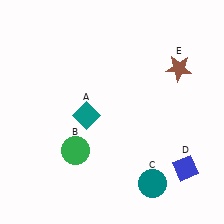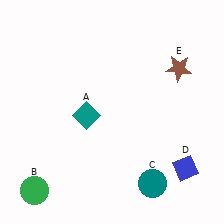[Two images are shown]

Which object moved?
The green circle (B) moved left.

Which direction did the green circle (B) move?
The green circle (B) moved left.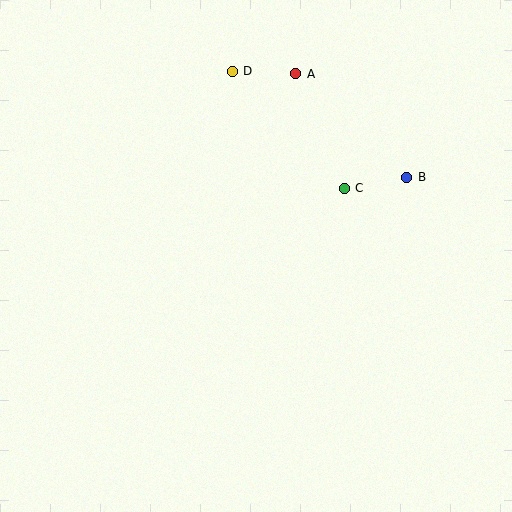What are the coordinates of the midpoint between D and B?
The midpoint between D and B is at (319, 124).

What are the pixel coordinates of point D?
Point D is at (232, 71).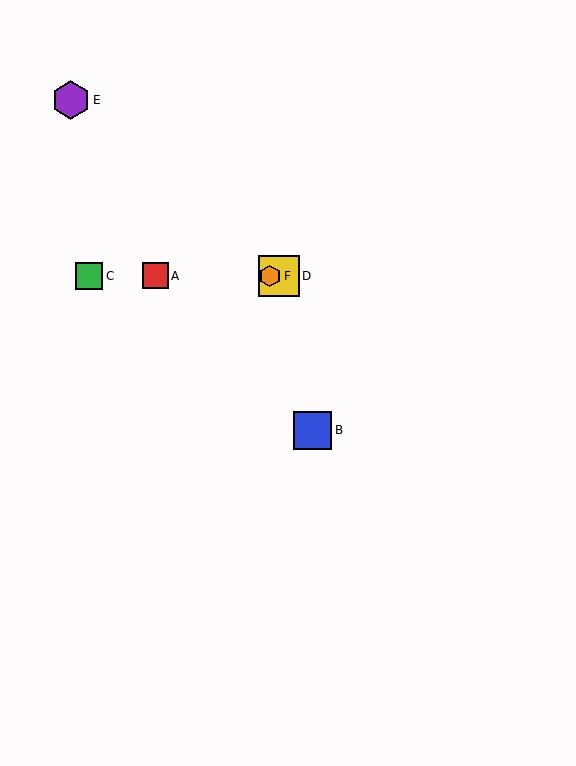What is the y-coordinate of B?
Object B is at y≈430.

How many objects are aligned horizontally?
4 objects (A, C, D, F) are aligned horizontally.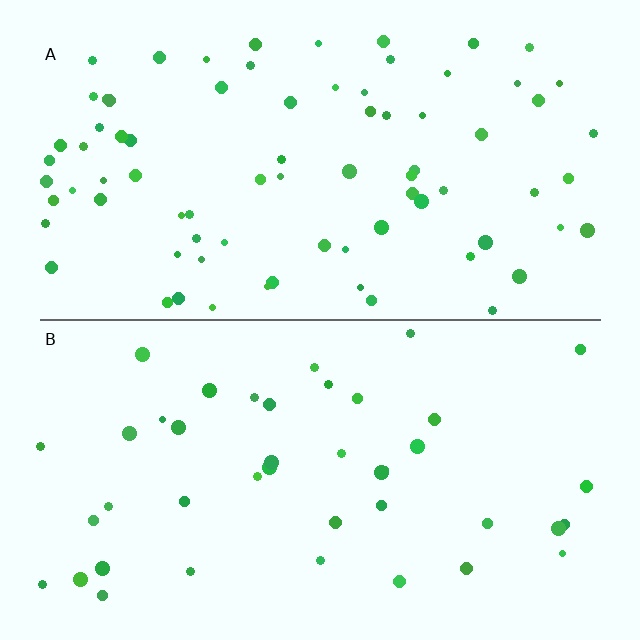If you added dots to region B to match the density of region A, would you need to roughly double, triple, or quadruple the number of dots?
Approximately double.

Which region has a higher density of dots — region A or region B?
A (the top).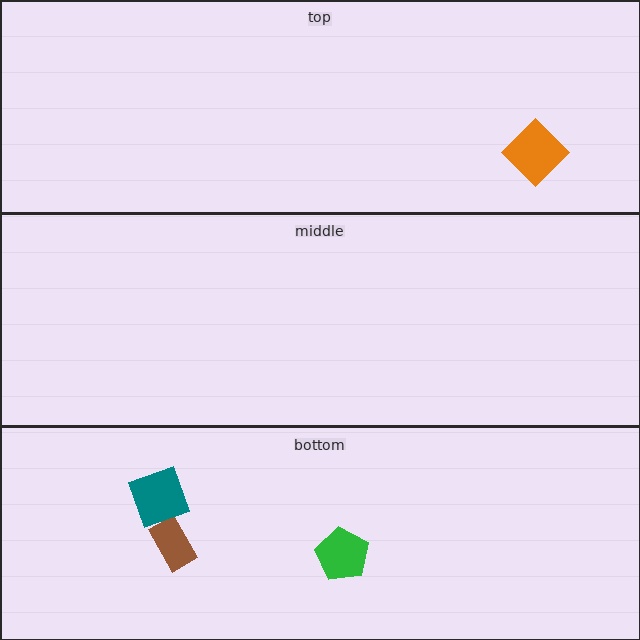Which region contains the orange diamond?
The top region.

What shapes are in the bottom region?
The brown rectangle, the green pentagon, the teal square.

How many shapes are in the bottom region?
3.